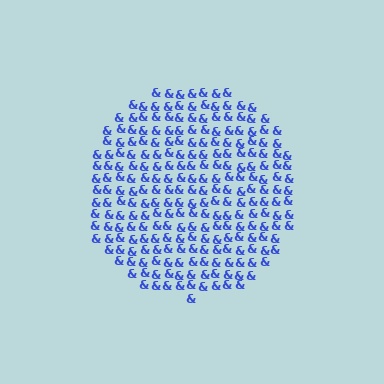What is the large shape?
The large shape is a circle.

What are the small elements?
The small elements are ampersands.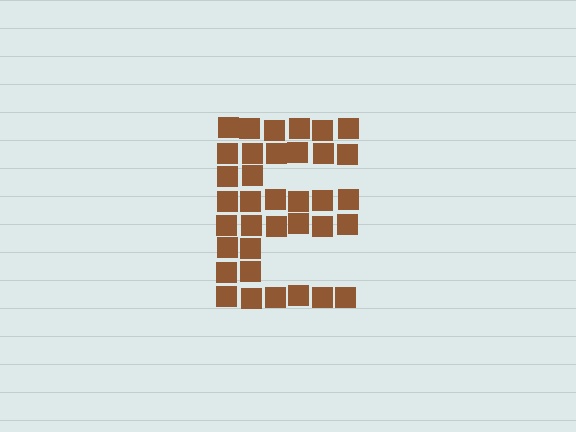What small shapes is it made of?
It is made of small squares.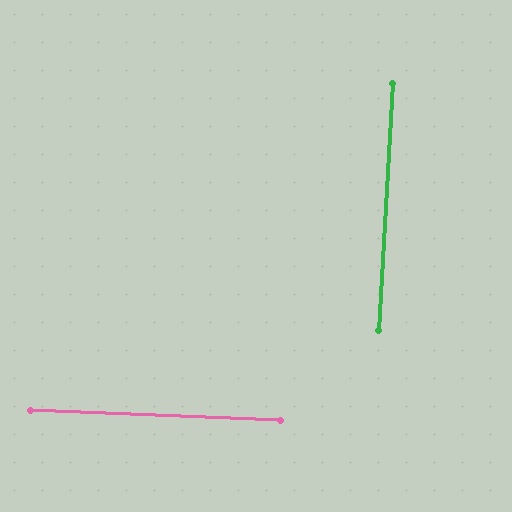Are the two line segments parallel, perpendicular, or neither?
Perpendicular — they meet at approximately 89°.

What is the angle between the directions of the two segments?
Approximately 89 degrees.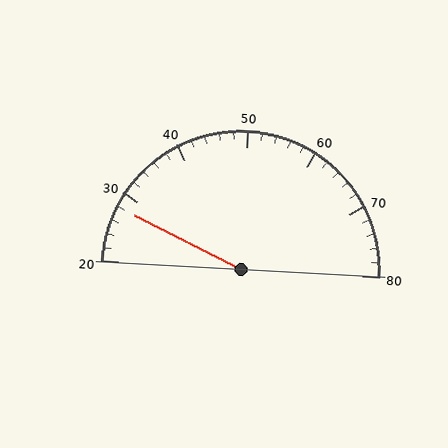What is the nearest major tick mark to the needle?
The nearest major tick mark is 30.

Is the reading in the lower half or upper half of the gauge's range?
The reading is in the lower half of the range (20 to 80).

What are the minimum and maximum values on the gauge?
The gauge ranges from 20 to 80.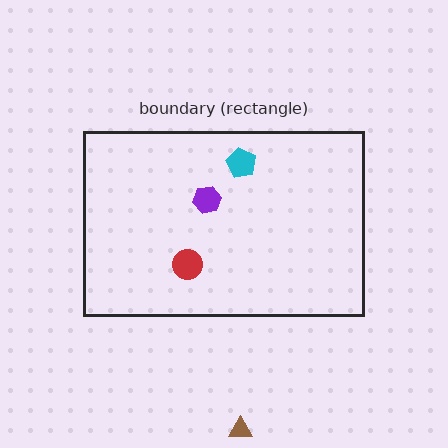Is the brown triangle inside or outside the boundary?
Outside.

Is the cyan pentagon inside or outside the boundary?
Inside.